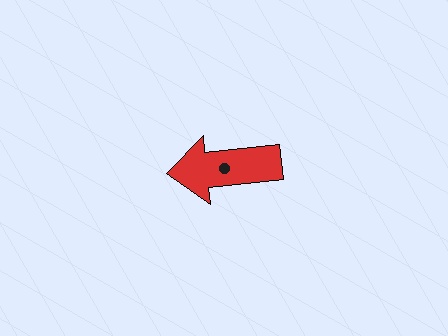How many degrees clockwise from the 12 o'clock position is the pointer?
Approximately 264 degrees.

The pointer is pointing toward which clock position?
Roughly 9 o'clock.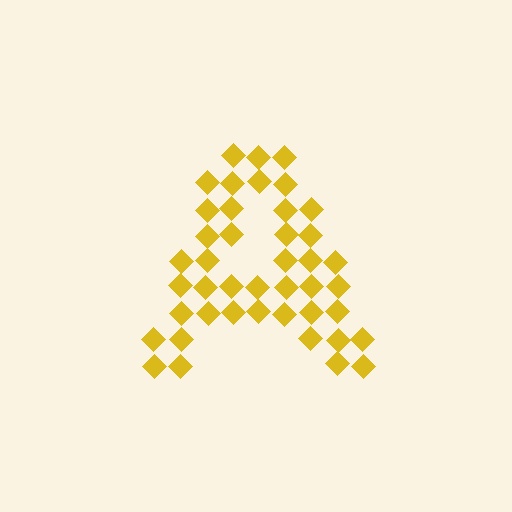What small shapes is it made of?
It is made of small diamonds.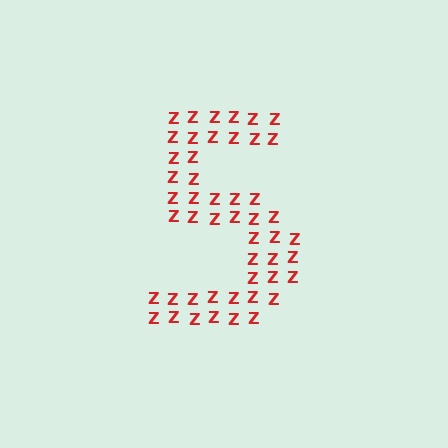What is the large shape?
The large shape is the digit 5.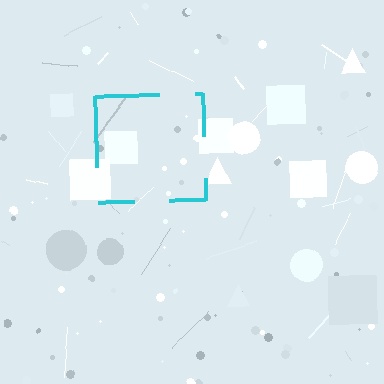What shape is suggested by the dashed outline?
The dashed outline suggests a square.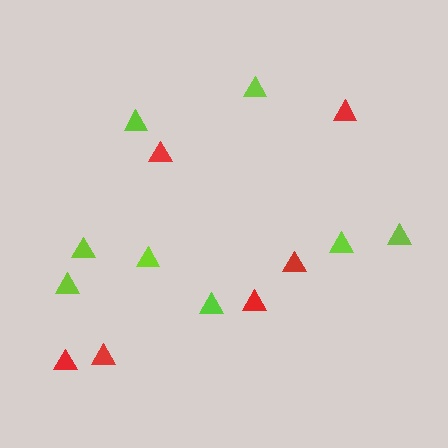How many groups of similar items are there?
There are 2 groups: one group of lime triangles (8) and one group of red triangles (6).